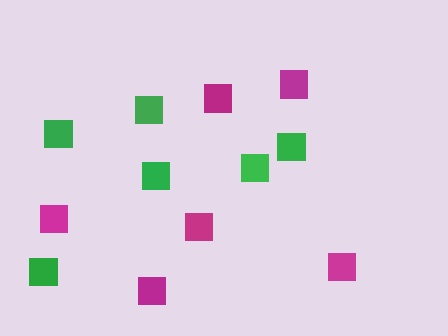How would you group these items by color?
There are 2 groups: one group of magenta squares (6) and one group of green squares (6).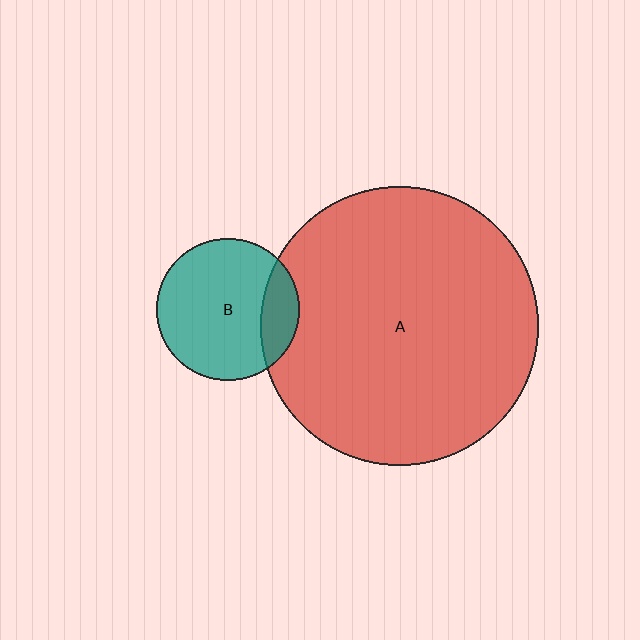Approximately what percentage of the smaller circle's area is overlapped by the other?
Approximately 20%.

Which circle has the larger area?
Circle A (red).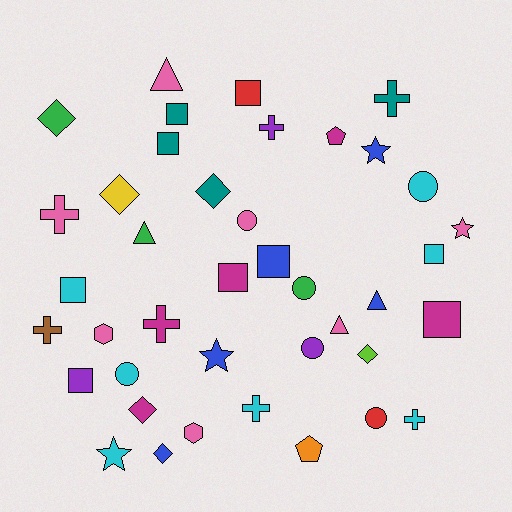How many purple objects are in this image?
There are 3 purple objects.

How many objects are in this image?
There are 40 objects.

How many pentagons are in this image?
There are 2 pentagons.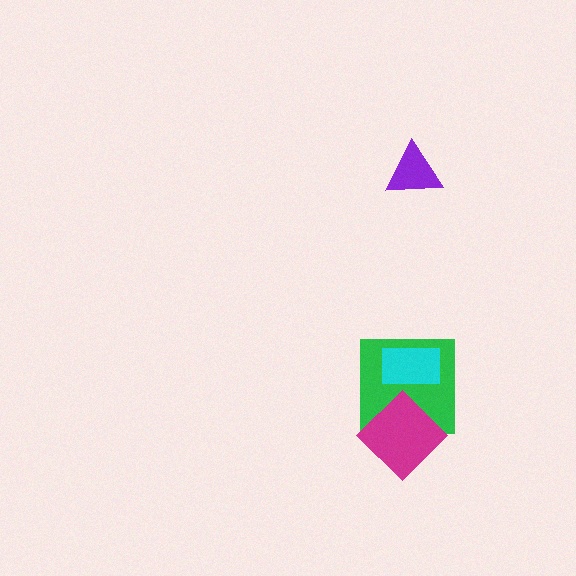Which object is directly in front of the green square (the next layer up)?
The cyan rectangle is directly in front of the green square.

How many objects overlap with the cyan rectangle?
1 object overlaps with the cyan rectangle.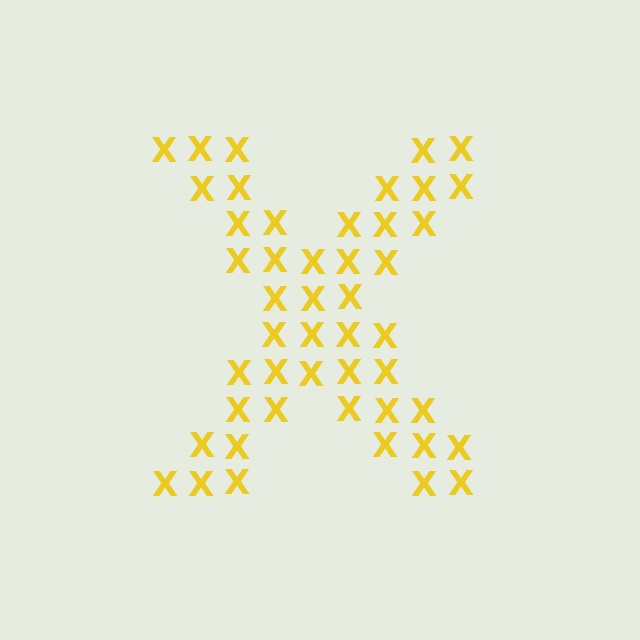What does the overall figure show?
The overall figure shows the letter X.